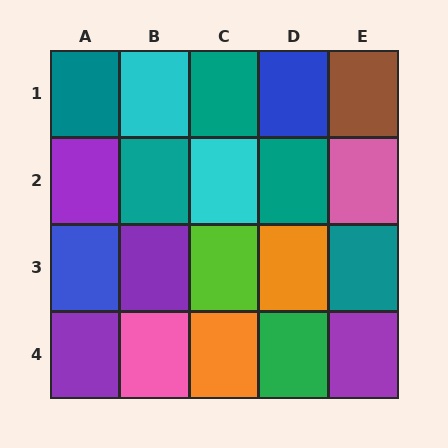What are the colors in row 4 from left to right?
Purple, pink, orange, green, purple.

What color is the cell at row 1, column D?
Blue.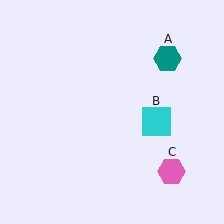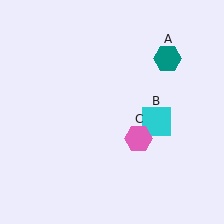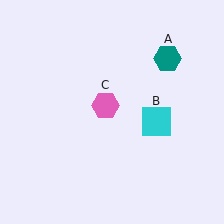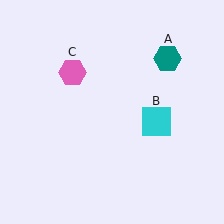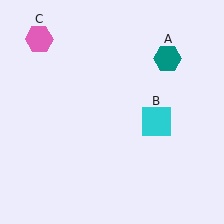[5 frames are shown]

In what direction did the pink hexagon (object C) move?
The pink hexagon (object C) moved up and to the left.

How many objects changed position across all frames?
1 object changed position: pink hexagon (object C).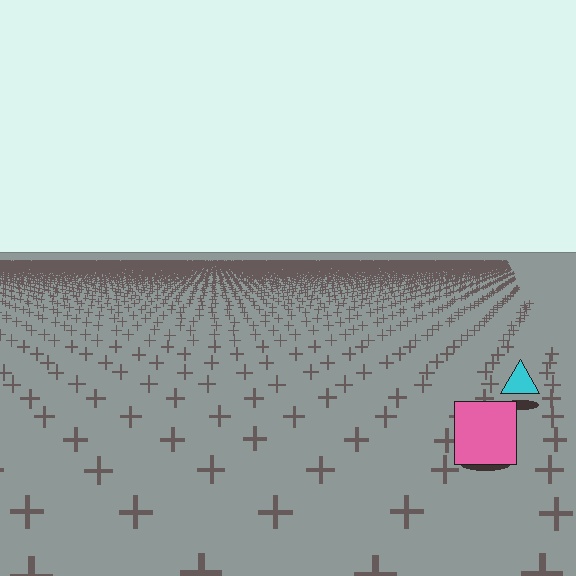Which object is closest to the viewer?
The pink square is closest. The texture marks near it are larger and more spread out.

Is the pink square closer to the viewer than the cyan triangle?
Yes. The pink square is closer — you can tell from the texture gradient: the ground texture is coarser near it.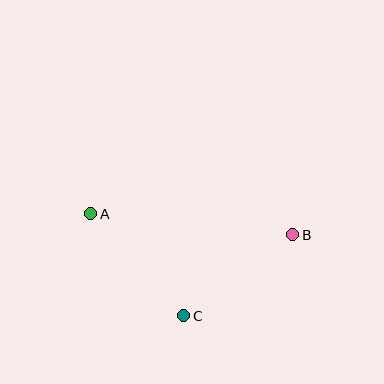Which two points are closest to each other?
Points B and C are closest to each other.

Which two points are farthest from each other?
Points A and B are farthest from each other.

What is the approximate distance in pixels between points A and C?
The distance between A and C is approximately 138 pixels.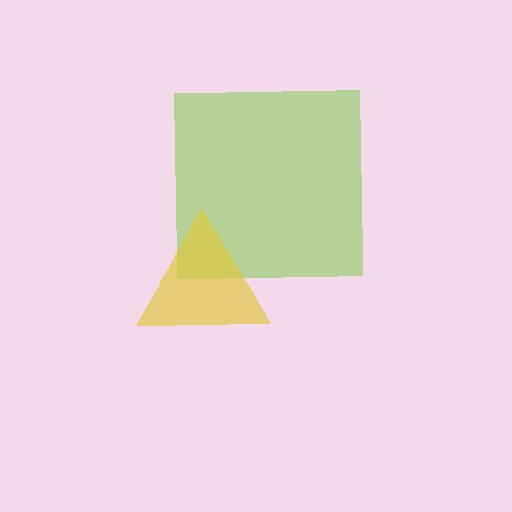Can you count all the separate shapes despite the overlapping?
Yes, there are 2 separate shapes.